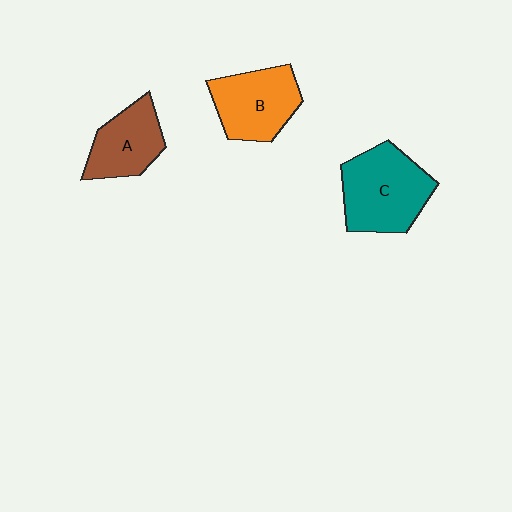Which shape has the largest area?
Shape C (teal).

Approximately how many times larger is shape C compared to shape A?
Approximately 1.4 times.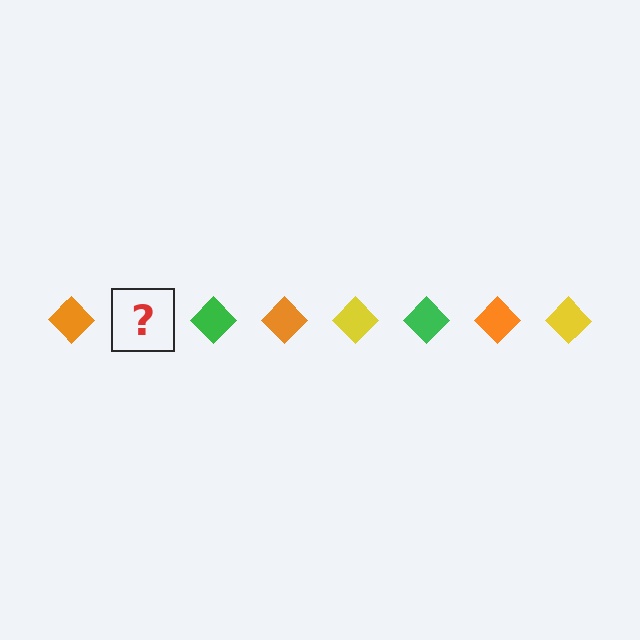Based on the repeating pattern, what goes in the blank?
The blank should be a yellow diamond.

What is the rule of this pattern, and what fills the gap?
The rule is that the pattern cycles through orange, yellow, green diamonds. The gap should be filled with a yellow diamond.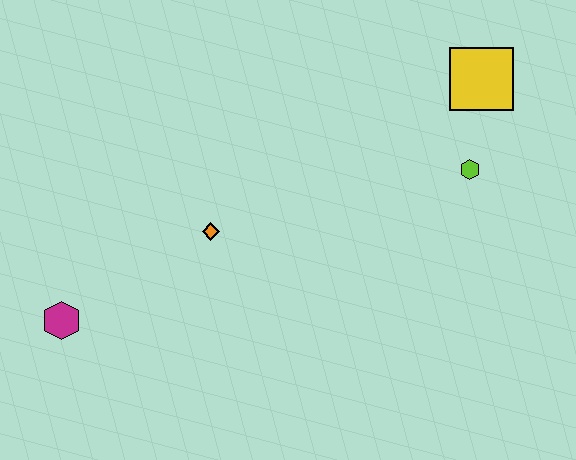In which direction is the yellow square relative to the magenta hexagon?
The yellow square is to the right of the magenta hexagon.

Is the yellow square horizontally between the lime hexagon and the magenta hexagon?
No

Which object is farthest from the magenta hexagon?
The yellow square is farthest from the magenta hexagon.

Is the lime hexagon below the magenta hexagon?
No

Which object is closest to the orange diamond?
The magenta hexagon is closest to the orange diamond.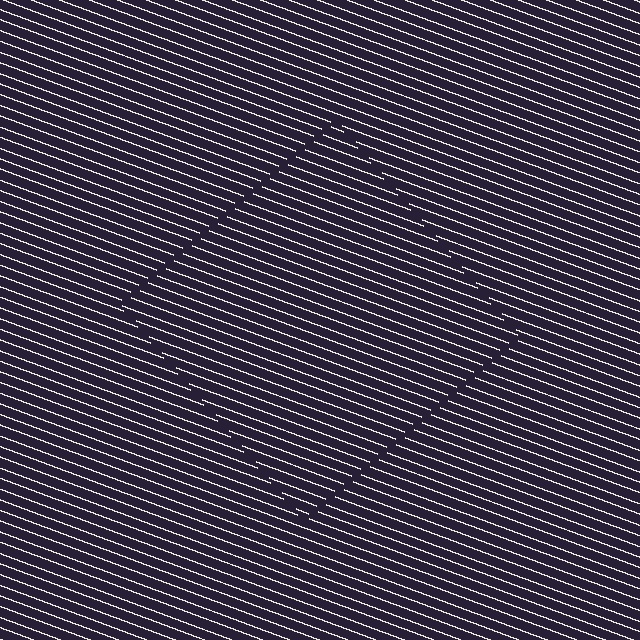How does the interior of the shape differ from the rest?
The interior of the shape contains the same grating, shifted by half a period — the contour is defined by the phase discontinuity where line-ends from the inner and outer gratings abut.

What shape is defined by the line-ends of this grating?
An illusory square. The interior of the shape contains the same grating, shifted by half a period — the contour is defined by the phase discontinuity where line-ends from the inner and outer gratings abut.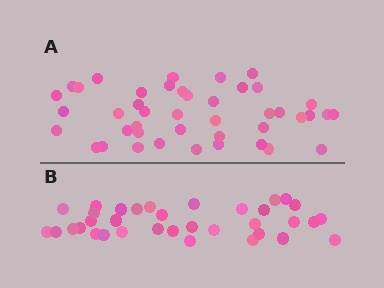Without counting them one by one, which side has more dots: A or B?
Region A (the top region) has more dots.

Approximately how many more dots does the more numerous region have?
Region A has roughly 8 or so more dots than region B.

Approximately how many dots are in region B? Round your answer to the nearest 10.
About 40 dots. (The exact count is 35, which rounds to 40.)